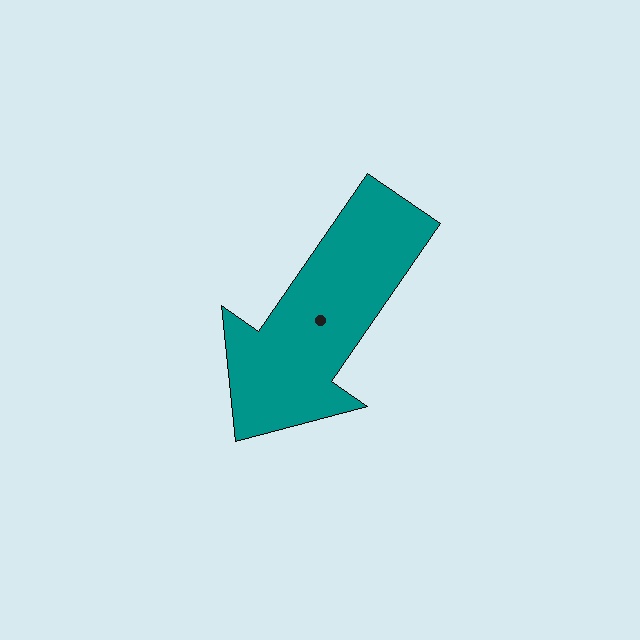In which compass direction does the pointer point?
Southwest.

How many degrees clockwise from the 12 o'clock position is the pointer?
Approximately 215 degrees.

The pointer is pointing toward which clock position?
Roughly 7 o'clock.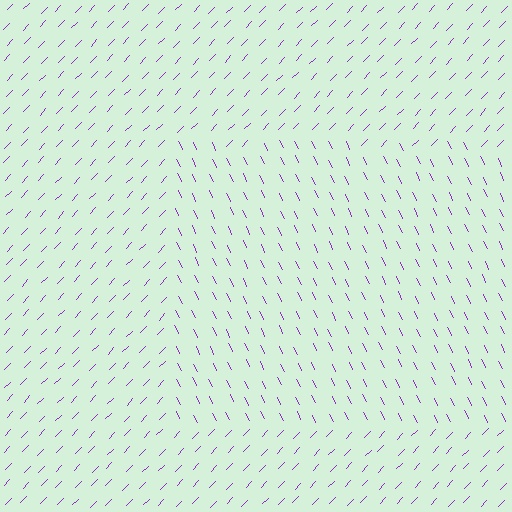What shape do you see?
I see a rectangle.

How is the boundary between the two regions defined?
The boundary is defined purely by a change in line orientation (approximately 70 degrees difference). All lines are the same color and thickness.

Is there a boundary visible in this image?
Yes, there is a texture boundary formed by a change in line orientation.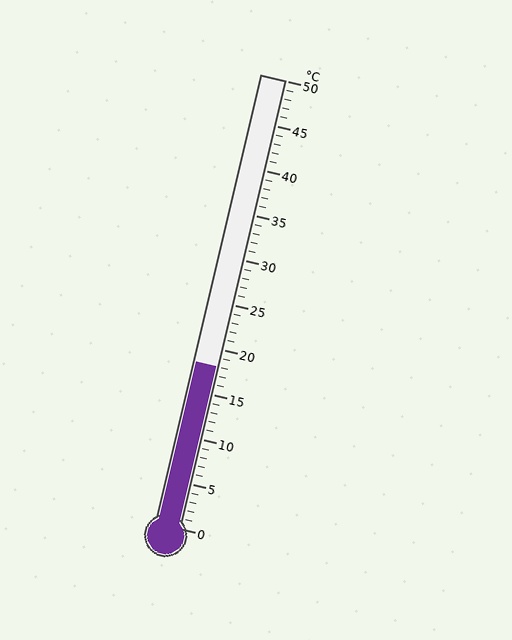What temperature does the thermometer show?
The thermometer shows approximately 18°C.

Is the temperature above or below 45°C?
The temperature is below 45°C.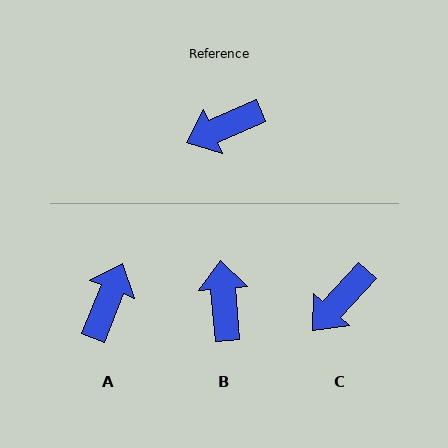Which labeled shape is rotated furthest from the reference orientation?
A, about 135 degrees away.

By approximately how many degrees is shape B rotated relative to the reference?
Approximately 109 degrees clockwise.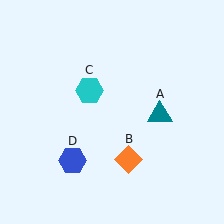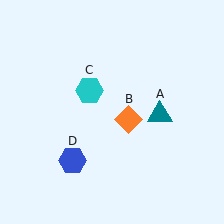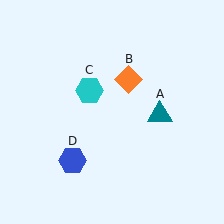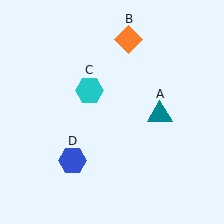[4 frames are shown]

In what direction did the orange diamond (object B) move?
The orange diamond (object B) moved up.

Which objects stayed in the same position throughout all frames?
Teal triangle (object A) and cyan hexagon (object C) and blue hexagon (object D) remained stationary.